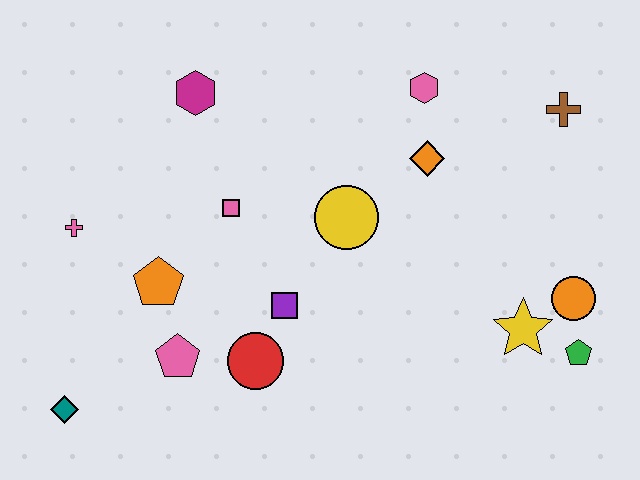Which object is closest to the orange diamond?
The pink hexagon is closest to the orange diamond.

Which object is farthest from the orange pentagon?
The brown cross is farthest from the orange pentagon.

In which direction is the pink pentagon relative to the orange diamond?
The pink pentagon is to the left of the orange diamond.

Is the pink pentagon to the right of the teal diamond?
Yes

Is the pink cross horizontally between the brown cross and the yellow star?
No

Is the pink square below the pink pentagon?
No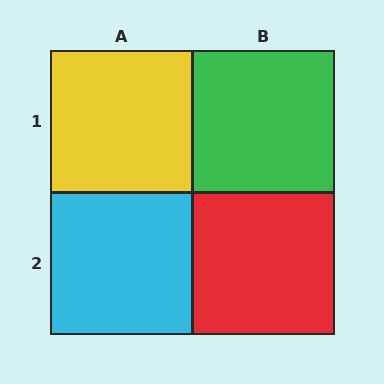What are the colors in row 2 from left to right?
Cyan, red.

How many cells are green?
1 cell is green.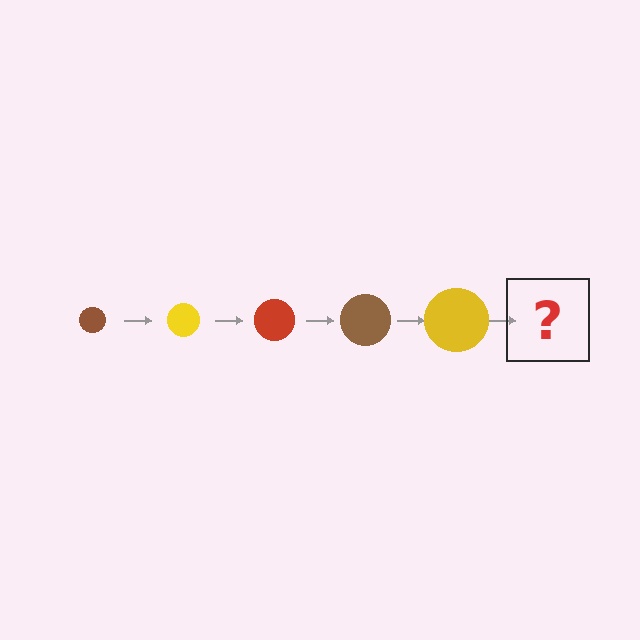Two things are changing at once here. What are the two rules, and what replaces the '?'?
The two rules are that the circle grows larger each step and the color cycles through brown, yellow, and red. The '?' should be a red circle, larger than the previous one.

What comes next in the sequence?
The next element should be a red circle, larger than the previous one.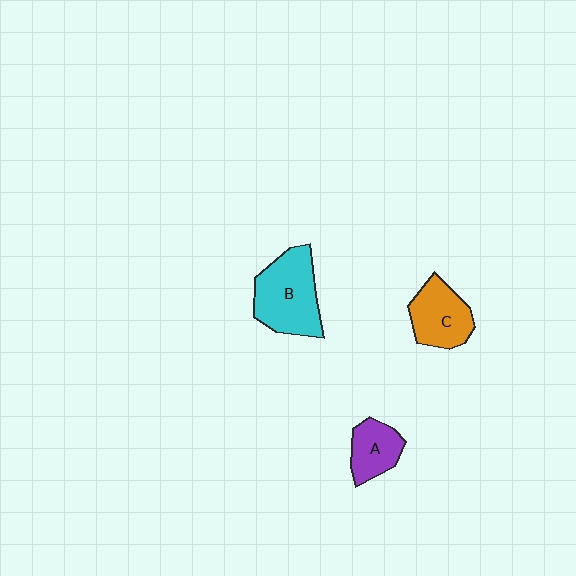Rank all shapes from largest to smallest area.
From largest to smallest: B (cyan), C (orange), A (purple).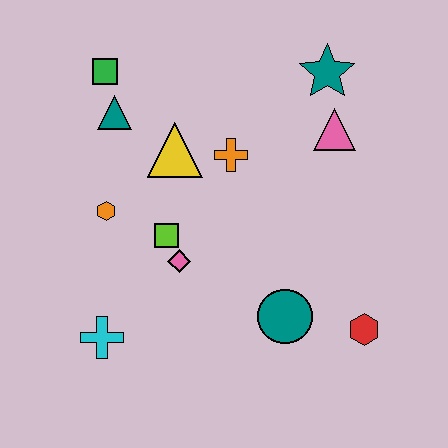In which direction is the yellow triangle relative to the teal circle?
The yellow triangle is above the teal circle.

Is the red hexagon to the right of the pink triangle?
Yes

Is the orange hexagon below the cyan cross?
No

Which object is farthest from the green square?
The red hexagon is farthest from the green square.